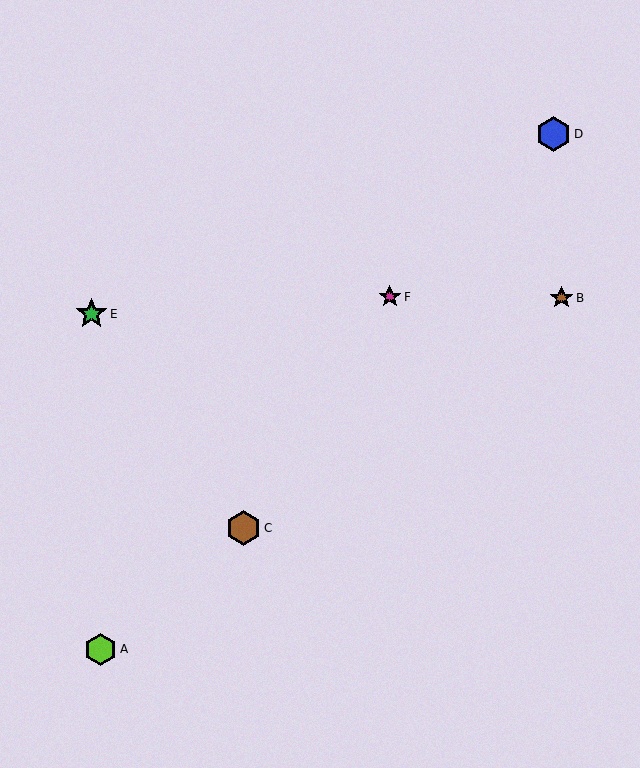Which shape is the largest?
The brown hexagon (labeled C) is the largest.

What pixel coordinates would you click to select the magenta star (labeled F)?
Click at (390, 297) to select the magenta star F.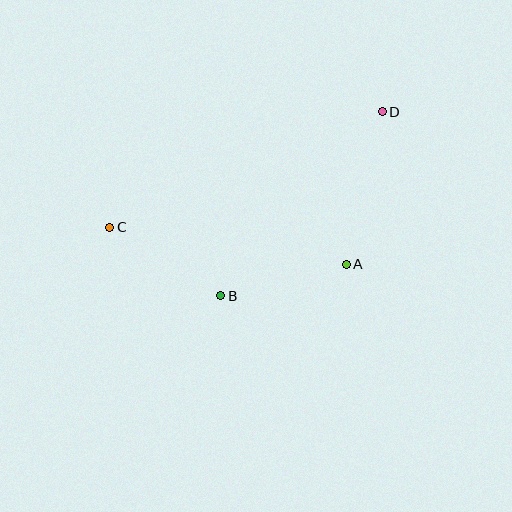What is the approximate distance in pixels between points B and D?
The distance between B and D is approximately 245 pixels.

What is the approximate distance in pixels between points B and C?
The distance between B and C is approximately 130 pixels.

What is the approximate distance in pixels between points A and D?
The distance between A and D is approximately 157 pixels.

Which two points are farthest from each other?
Points C and D are farthest from each other.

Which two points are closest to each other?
Points A and B are closest to each other.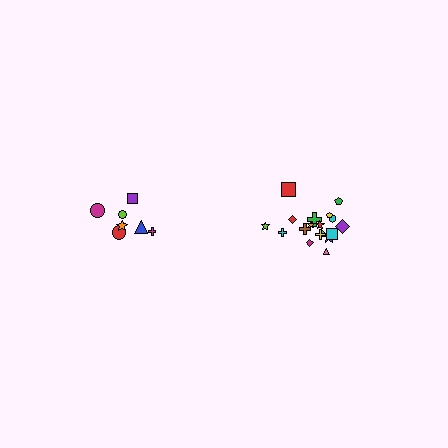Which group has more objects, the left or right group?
The right group.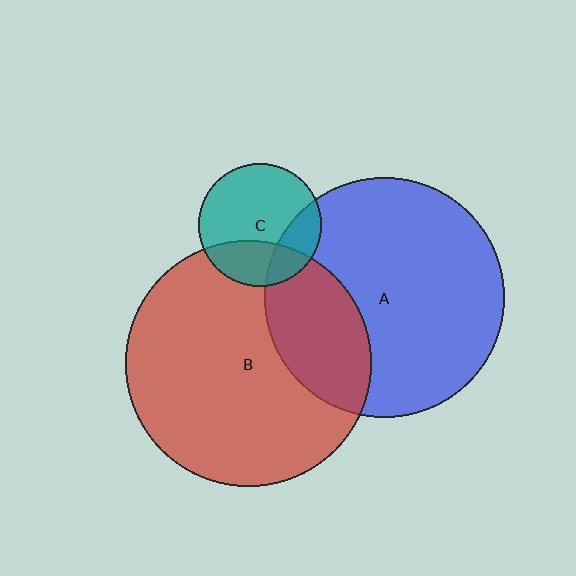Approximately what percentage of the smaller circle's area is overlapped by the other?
Approximately 20%.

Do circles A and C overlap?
Yes.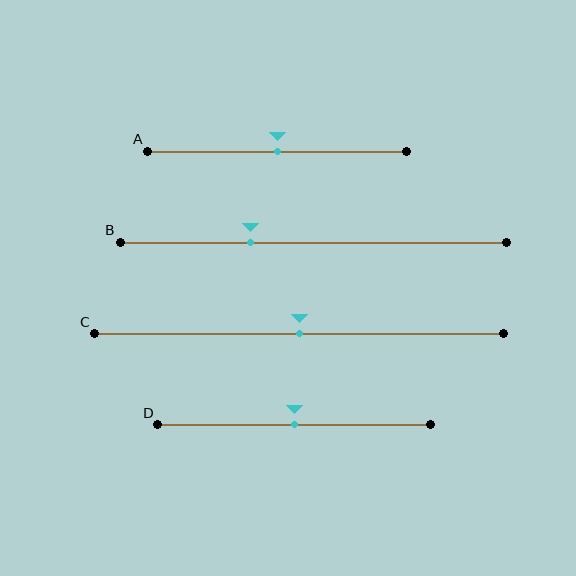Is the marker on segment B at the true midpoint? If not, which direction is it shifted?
No, the marker on segment B is shifted to the left by about 16% of the segment length.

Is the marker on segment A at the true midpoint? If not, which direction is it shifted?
Yes, the marker on segment A is at the true midpoint.